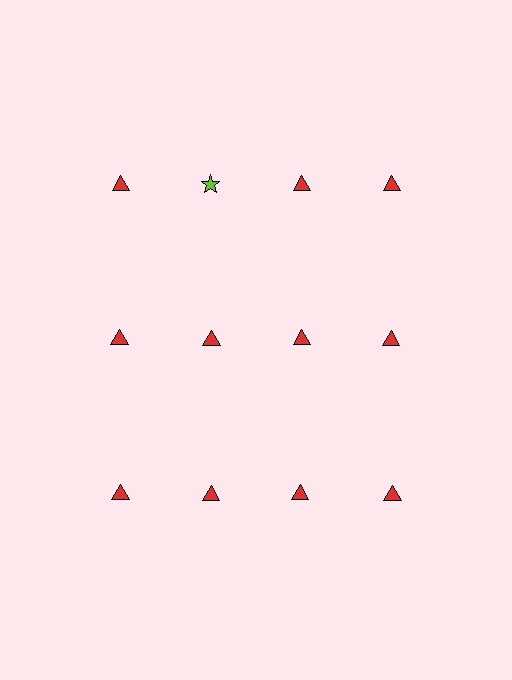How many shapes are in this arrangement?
There are 12 shapes arranged in a grid pattern.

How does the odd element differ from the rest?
It differs in both color (lime instead of red) and shape (star instead of triangle).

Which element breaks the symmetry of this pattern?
The lime star in the top row, second from left column breaks the symmetry. All other shapes are red triangles.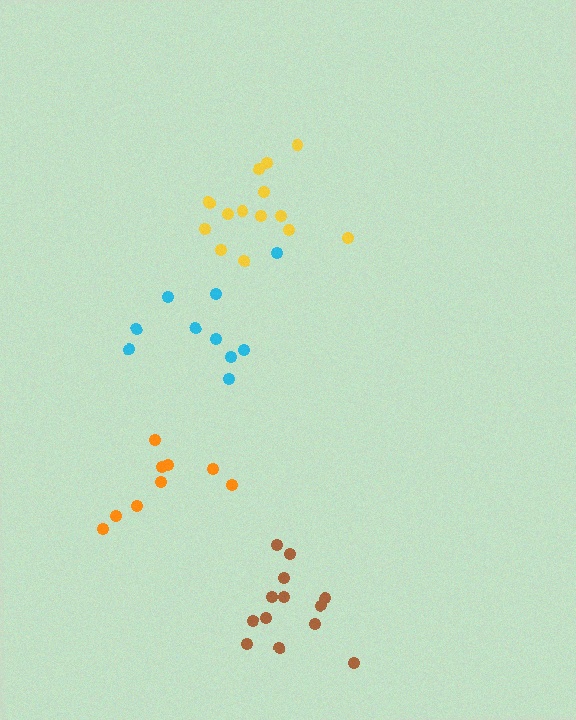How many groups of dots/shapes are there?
There are 4 groups.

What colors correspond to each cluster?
The clusters are colored: orange, yellow, cyan, brown.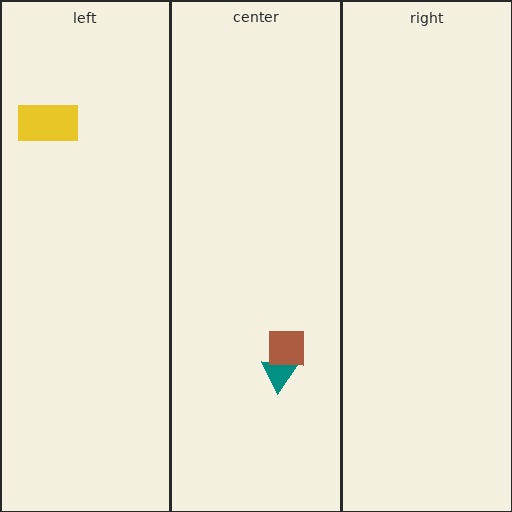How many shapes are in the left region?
1.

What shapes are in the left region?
The yellow rectangle.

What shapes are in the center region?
The teal triangle, the brown square.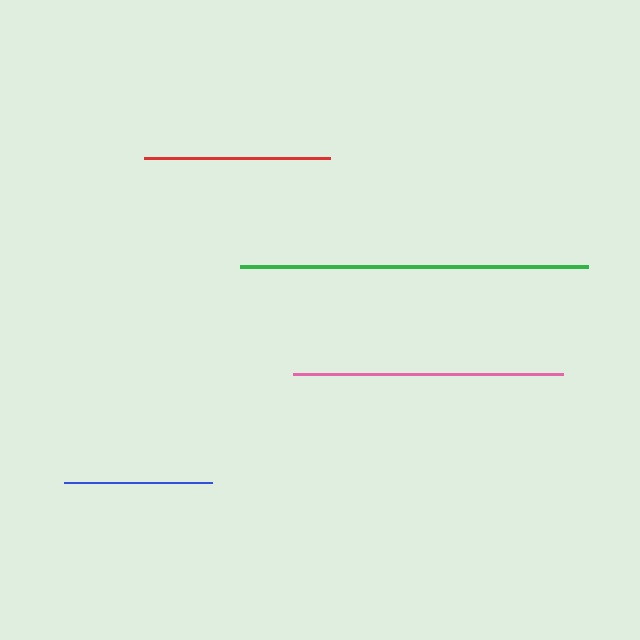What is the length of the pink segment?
The pink segment is approximately 270 pixels long.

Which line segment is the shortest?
The blue line is the shortest at approximately 148 pixels.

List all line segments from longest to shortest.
From longest to shortest: green, pink, red, blue.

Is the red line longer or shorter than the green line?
The green line is longer than the red line.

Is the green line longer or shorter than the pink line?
The green line is longer than the pink line.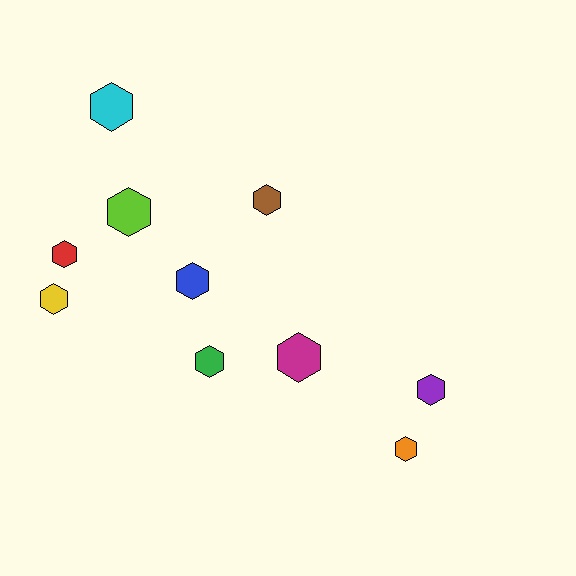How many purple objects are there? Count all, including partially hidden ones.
There is 1 purple object.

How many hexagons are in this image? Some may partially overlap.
There are 10 hexagons.